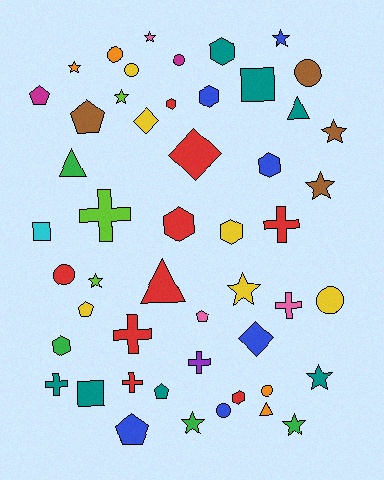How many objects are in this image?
There are 50 objects.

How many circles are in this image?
There are 8 circles.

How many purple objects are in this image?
There is 1 purple object.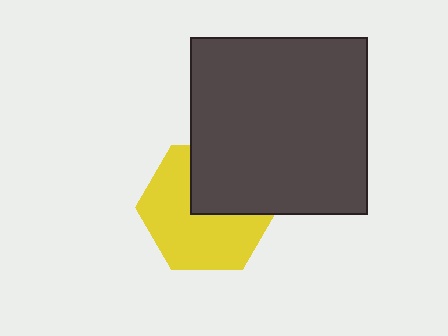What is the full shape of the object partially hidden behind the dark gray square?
The partially hidden object is a yellow hexagon.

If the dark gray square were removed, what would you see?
You would see the complete yellow hexagon.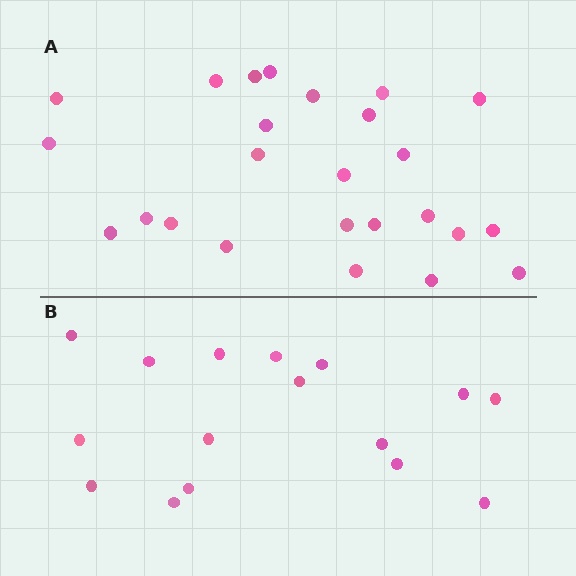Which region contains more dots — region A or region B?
Region A (the top region) has more dots.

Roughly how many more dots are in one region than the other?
Region A has roughly 8 or so more dots than region B.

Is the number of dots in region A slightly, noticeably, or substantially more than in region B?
Region A has substantially more. The ratio is roughly 1.6 to 1.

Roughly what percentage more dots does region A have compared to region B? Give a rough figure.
About 55% more.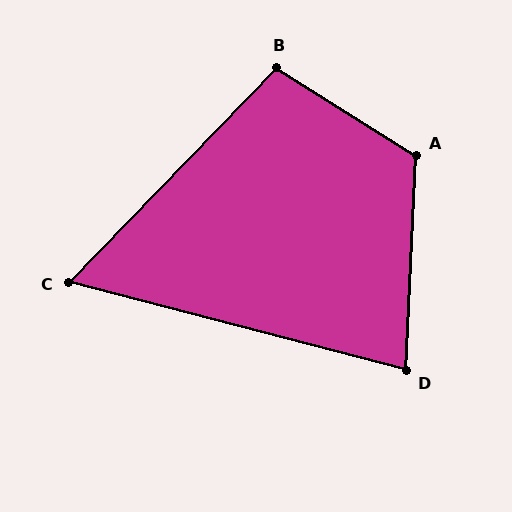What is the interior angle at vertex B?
Approximately 102 degrees (obtuse).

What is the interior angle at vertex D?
Approximately 78 degrees (acute).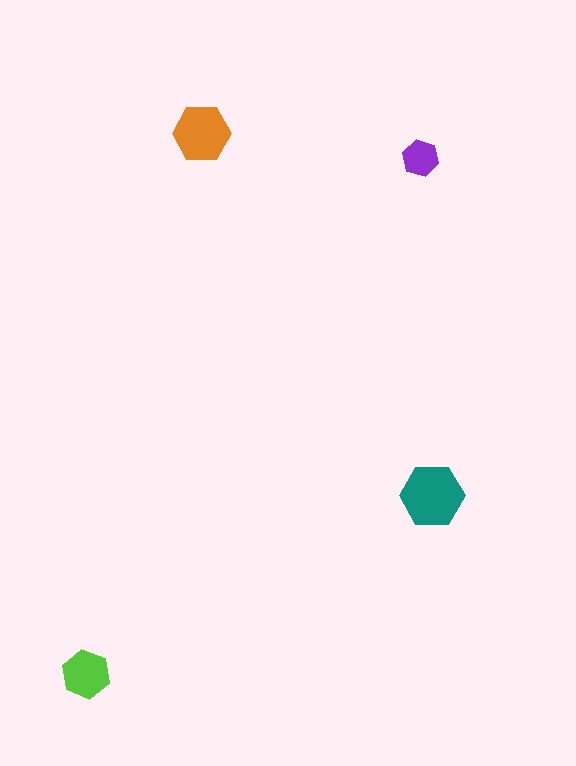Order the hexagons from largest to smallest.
the teal one, the orange one, the lime one, the purple one.